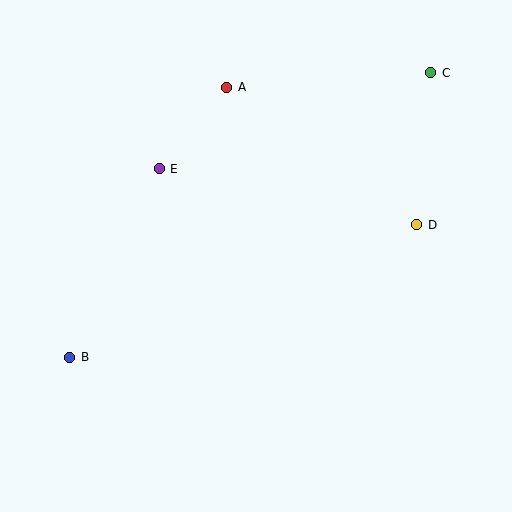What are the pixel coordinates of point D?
Point D is at (417, 225).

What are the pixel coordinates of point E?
Point E is at (159, 169).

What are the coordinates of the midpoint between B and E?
The midpoint between B and E is at (114, 263).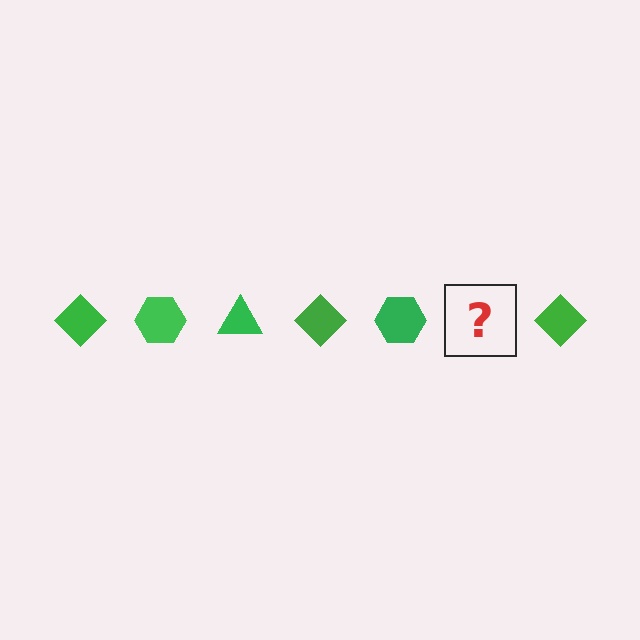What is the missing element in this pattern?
The missing element is a green triangle.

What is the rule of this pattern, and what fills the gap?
The rule is that the pattern cycles through diamond, hexagon, triangle shapes in green. The gap should be filled with a green triangle.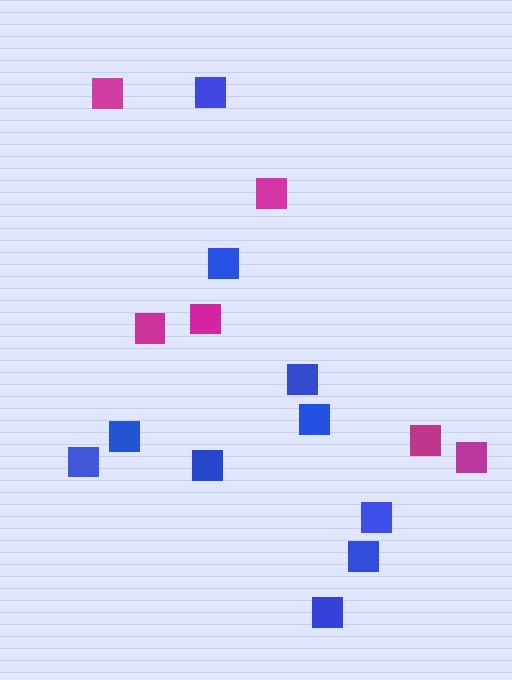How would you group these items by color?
There are 2 groups: one group of blue squares (10) and one group of magenta squares (6).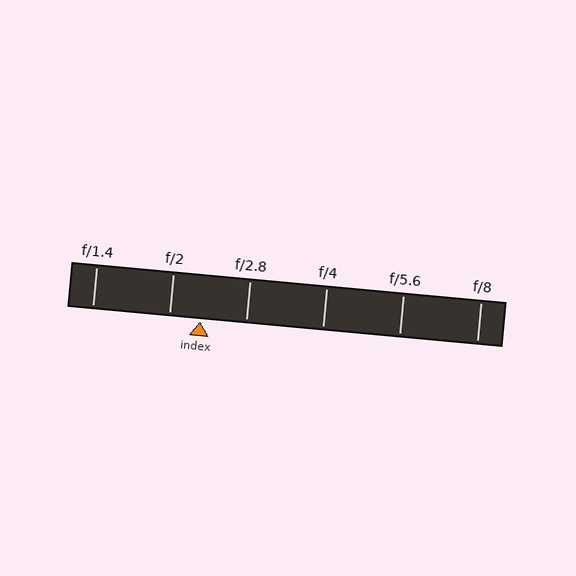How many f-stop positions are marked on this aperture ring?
There are 6 f-stop positions marked.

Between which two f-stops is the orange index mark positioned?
The index mark is between f/2 and f/2.8.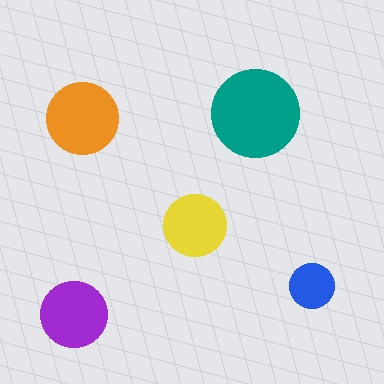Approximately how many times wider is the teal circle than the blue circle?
About 2 times wider.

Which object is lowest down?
The purple circle is bottommost.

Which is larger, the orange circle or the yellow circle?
The orange one.